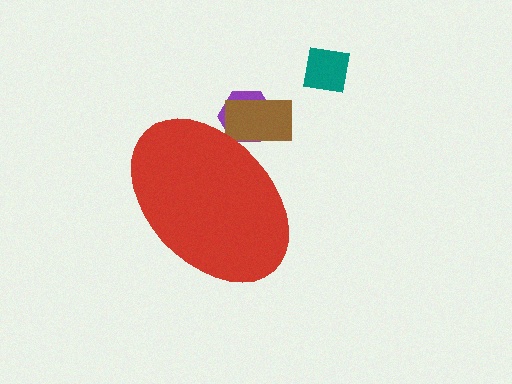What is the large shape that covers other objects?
A red ellipse.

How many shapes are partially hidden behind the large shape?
2 shapes are partially hidden.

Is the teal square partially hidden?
No, the teal square is fully visible.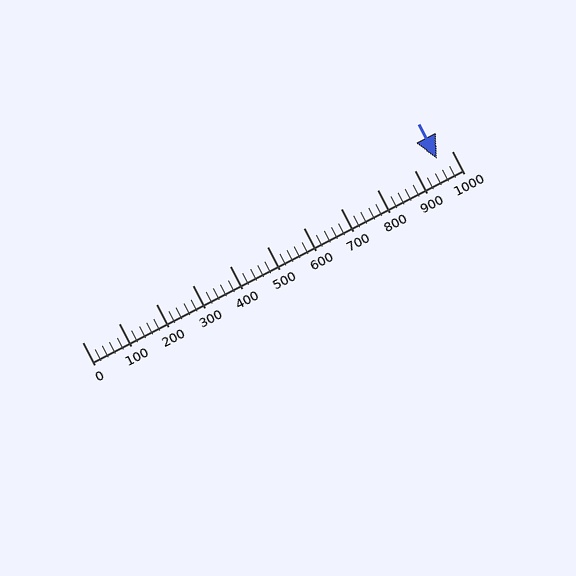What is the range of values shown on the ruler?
The ruler shows values from 0 to 1000.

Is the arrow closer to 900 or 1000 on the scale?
The arrow is closer to 1000.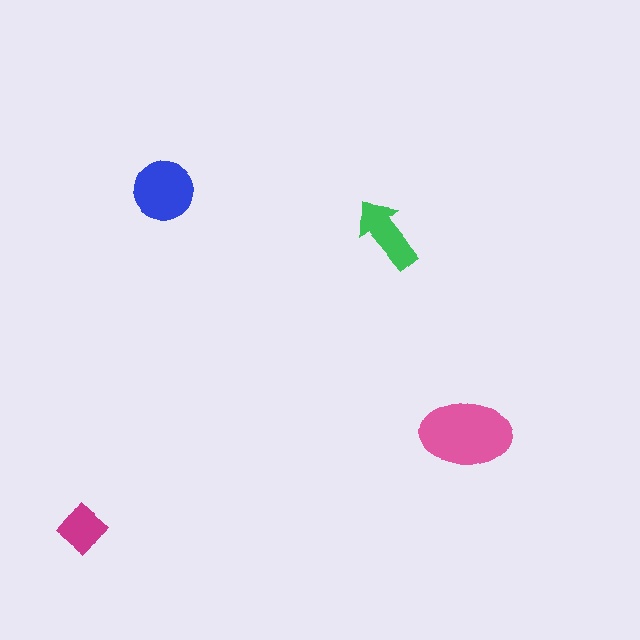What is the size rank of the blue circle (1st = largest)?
2nd.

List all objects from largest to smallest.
The pink ellipse, the blue circle, the green arrow, the magenta diamond.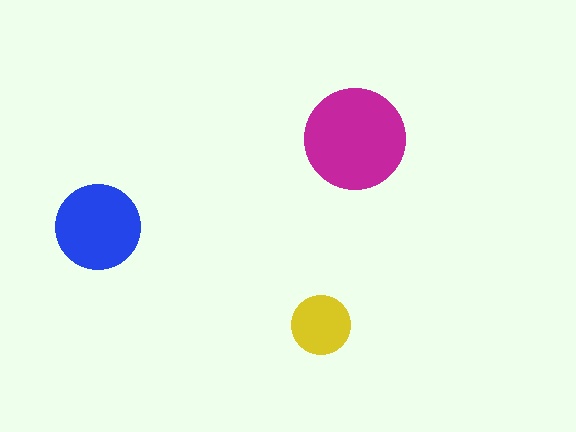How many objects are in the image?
There are 3 objects in the image.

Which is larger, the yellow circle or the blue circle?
The blue one.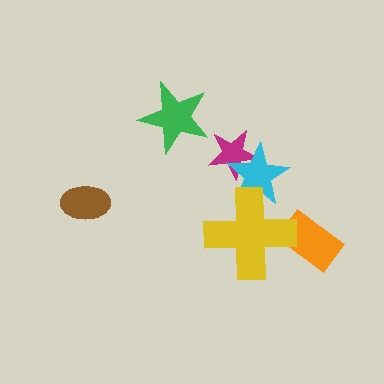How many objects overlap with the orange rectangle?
1 object overlaps with the orange rectangle.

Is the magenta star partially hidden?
Yes, it is partially covered by another shape.